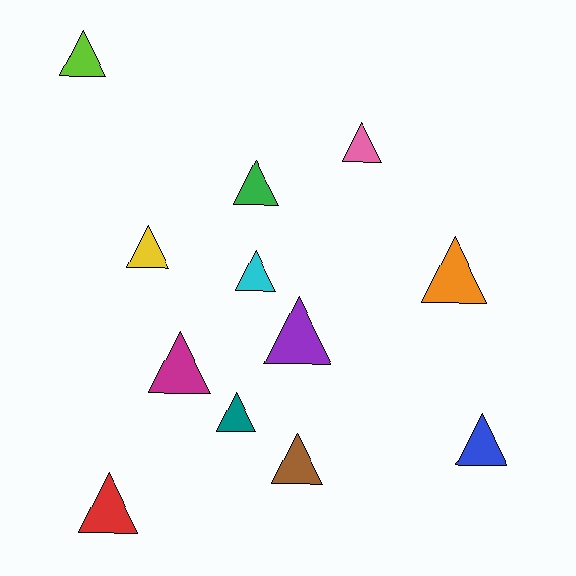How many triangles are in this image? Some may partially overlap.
There are 12 triangles.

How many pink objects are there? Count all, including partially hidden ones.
There is 1 pink object.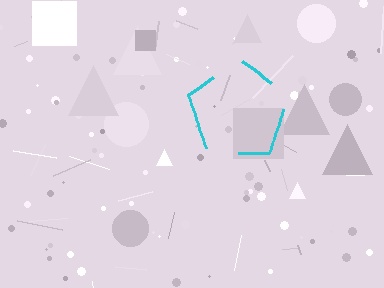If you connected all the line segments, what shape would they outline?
They would outline a pentagon.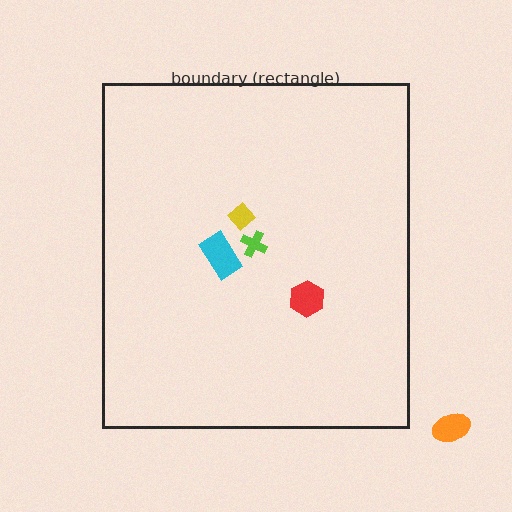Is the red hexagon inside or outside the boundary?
Inside.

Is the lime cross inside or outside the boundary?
Inside.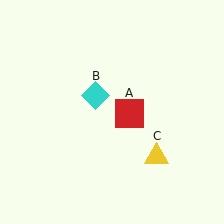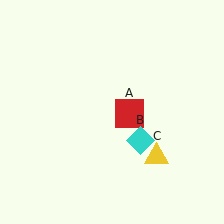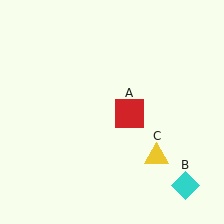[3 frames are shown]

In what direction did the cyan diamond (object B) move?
The cyan diamond (object B) moved down and to the right.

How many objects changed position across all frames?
1 object changed position: cyan diamond (object B).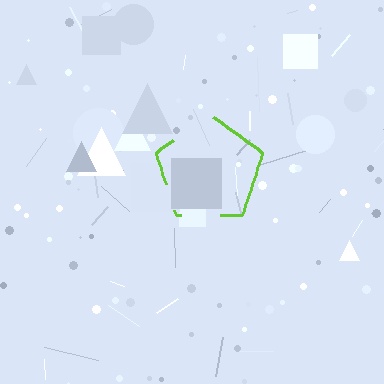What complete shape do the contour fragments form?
The contour fragments form a pentagon.